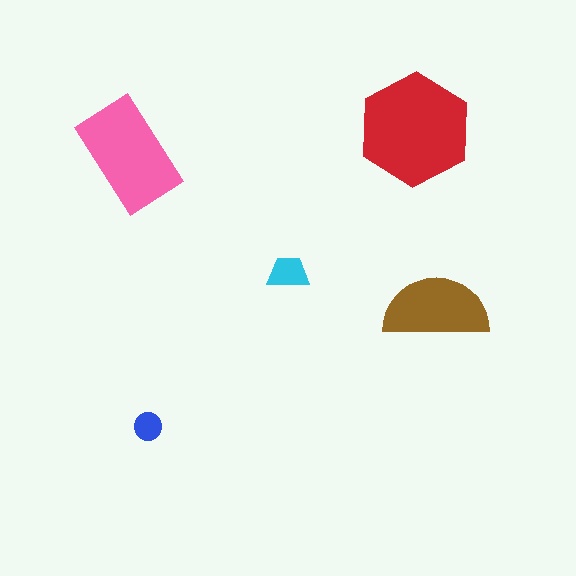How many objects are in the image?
There are 5 objects in the image.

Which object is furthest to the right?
The brown semicircle is rightmost.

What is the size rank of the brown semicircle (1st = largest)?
3rd.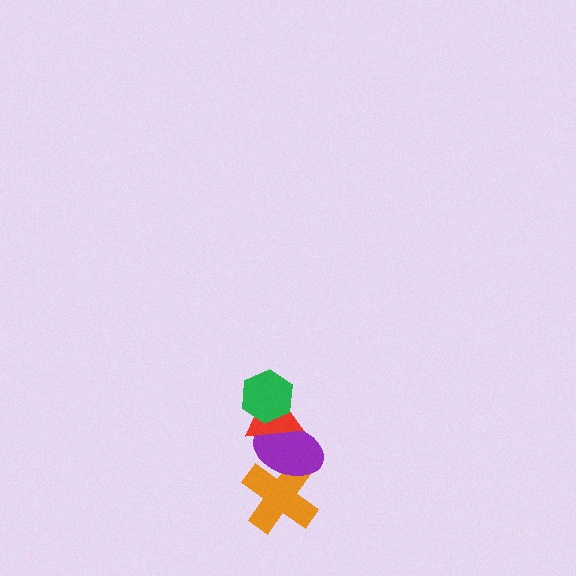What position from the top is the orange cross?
The orange cross is 4th from the top.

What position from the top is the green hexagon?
The green hexagon is 1st from the top.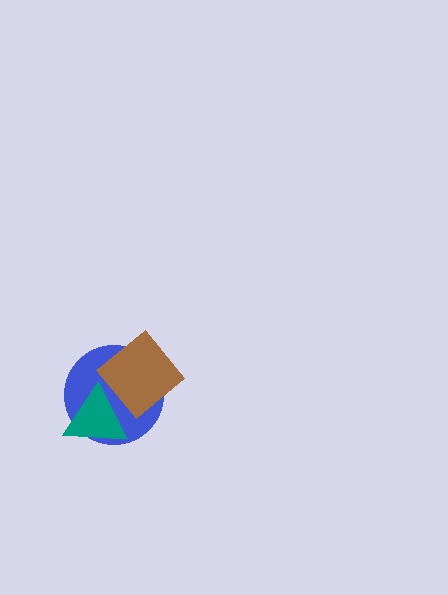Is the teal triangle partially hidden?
No, no other shape covers it.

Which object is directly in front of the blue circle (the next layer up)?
The teal triangle is directly in front of the blue circle.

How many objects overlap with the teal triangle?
1 object overlaps with the teal triangle.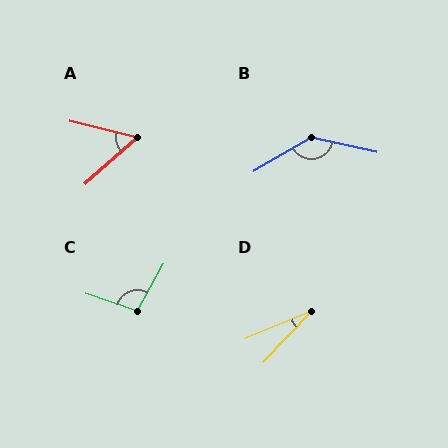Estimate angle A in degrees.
Approximately 55 degrees.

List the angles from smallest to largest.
D (24°), A (55°), C (100°), B (138°).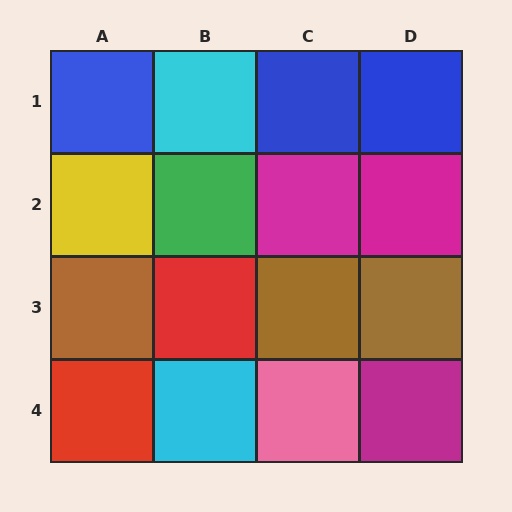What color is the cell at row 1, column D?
Blue.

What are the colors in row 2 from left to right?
Yellow, green, magenta, magenta.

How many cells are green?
1 cell is green.